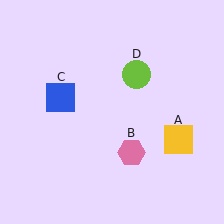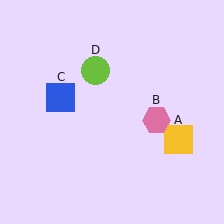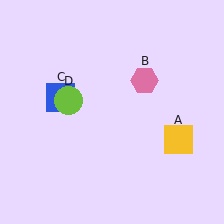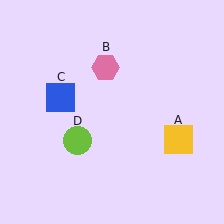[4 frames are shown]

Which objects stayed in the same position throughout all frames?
Yellow square (object A) and blue square (object C) remained stationary.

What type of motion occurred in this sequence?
The pink hexagon (object B), lime circle (object D) rotated counterclockwise around the center of the scene.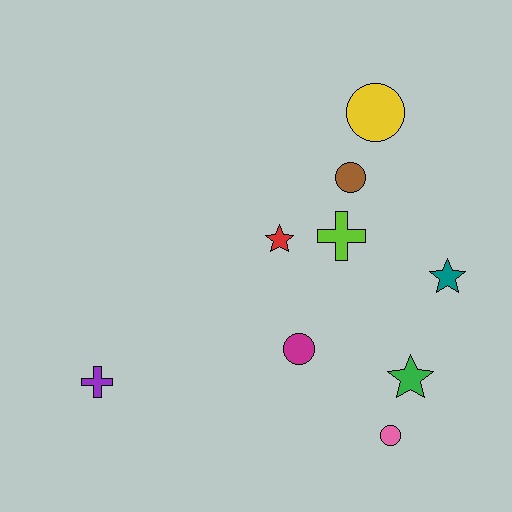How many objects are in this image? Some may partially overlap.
There are 9 objects.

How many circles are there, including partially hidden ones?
There are 4 circles.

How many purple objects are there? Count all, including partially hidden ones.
There is 1 purple object.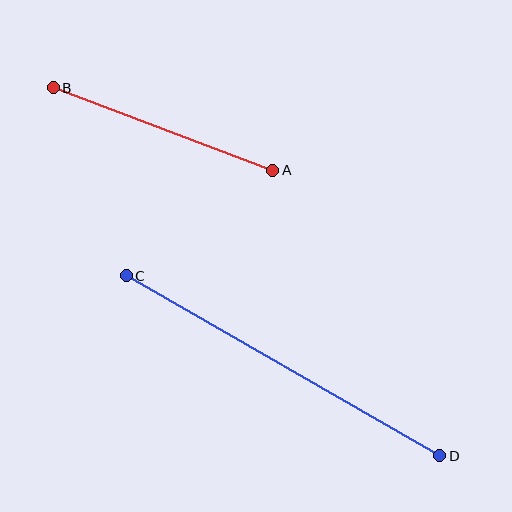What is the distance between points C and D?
The distance is approximately 362 pixels.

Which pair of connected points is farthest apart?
Points C and D are farthest apart.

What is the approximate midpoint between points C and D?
The midpoint is at approximately (283, 366) pixels.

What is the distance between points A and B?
The distance is approximately 235 pixels.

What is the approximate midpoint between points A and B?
The midpoint is at approximately (163, 129) pixels.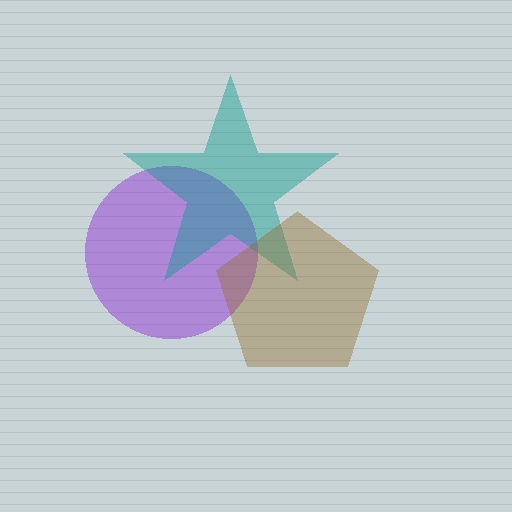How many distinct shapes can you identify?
There are 3 distinct shapes: a purple circle, a teal star, a brown pentagon.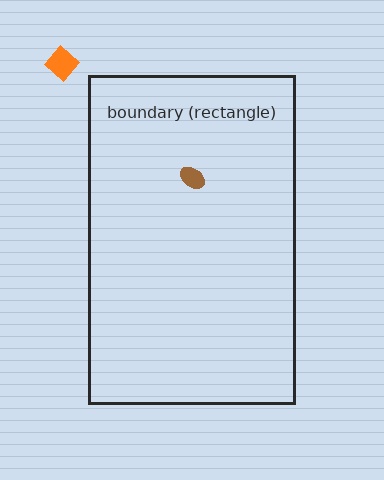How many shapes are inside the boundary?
1 inside, 1 outside.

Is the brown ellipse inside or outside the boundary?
Inside.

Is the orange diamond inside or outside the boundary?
Outside.